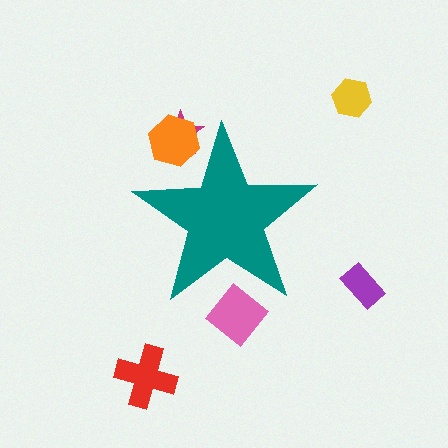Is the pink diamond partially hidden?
Yes, the pink diamond is partially hidden behind the teal star.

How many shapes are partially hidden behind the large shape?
3 shapes are partially hidden.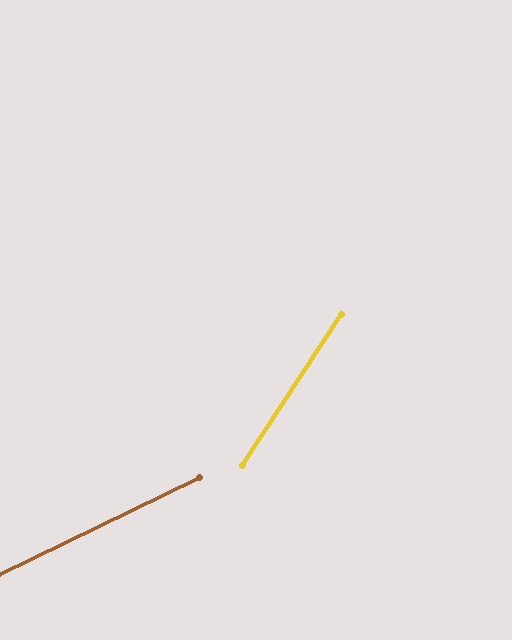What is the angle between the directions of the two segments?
Approximately 31 degrees.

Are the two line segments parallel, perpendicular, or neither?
Neither parallel nor perpendicular — they differ by about 31°.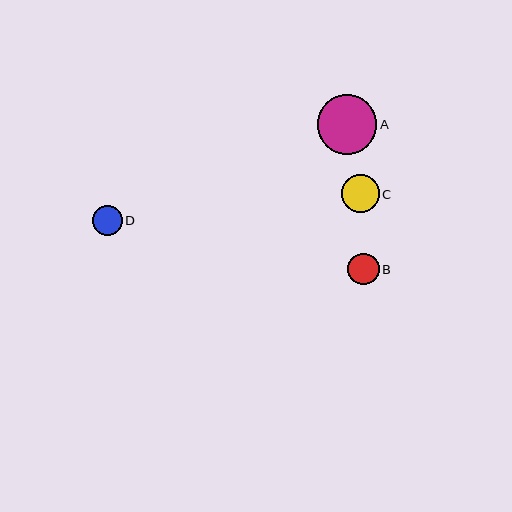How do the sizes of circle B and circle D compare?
Circle B and circle D are approximately the same size.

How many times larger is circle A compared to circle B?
Circle A is approximately 1.9 times the size of circle B.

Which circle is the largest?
Circle A is the largest with a size of approximately 60 pixels.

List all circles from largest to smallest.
From largest to smallest: A, C, B, D.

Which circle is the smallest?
Circle D is the smallest with a size of approximately 30 pixels.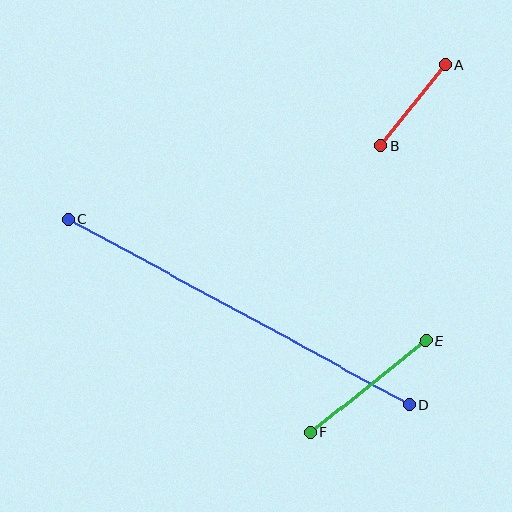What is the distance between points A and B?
The distance is approximately 103 pixels.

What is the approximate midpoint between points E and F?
The midpoint is at approximately (368, 387) pixels.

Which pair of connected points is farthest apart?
Points C and D are farthest apart.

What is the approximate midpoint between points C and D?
The midpoint is at approximately (239, 312) pixels.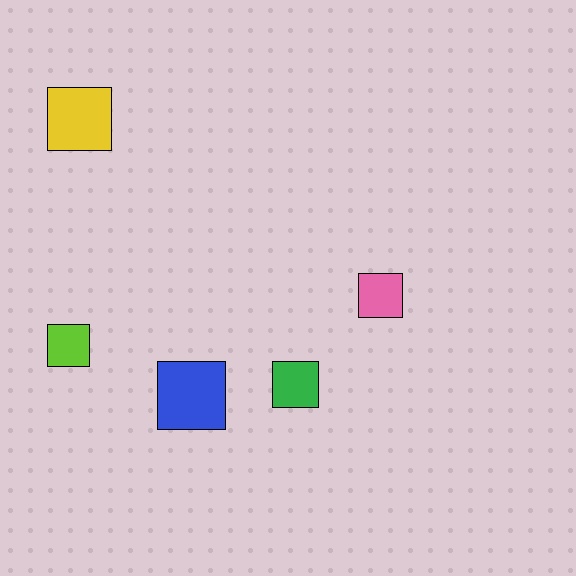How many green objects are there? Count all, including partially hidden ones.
There is 1 green object.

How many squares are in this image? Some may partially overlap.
There are 5 squares.